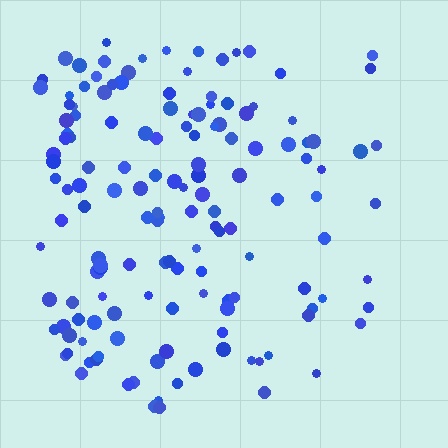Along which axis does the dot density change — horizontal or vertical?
Horizontal.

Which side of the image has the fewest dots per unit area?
The right.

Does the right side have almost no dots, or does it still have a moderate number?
Still a moderate number, just noticeably fewer than the left.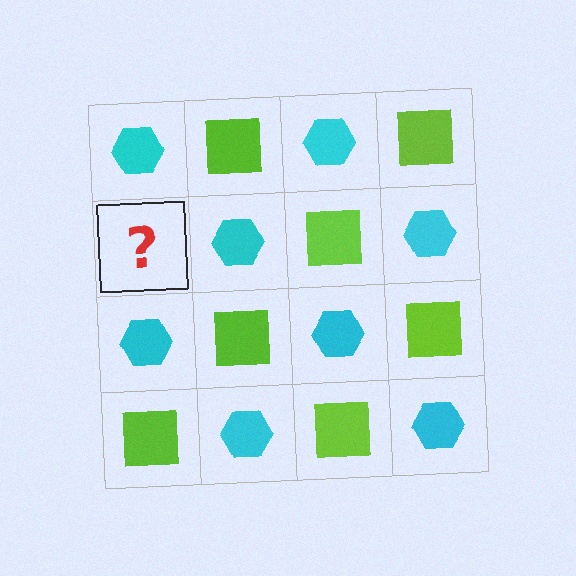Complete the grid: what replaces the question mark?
The question mark should be replaced with a lime square.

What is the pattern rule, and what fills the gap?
The rule is that it alternates cyan hexagon and lime square in a checkerboard pattern. The gap should be filled with a lime square.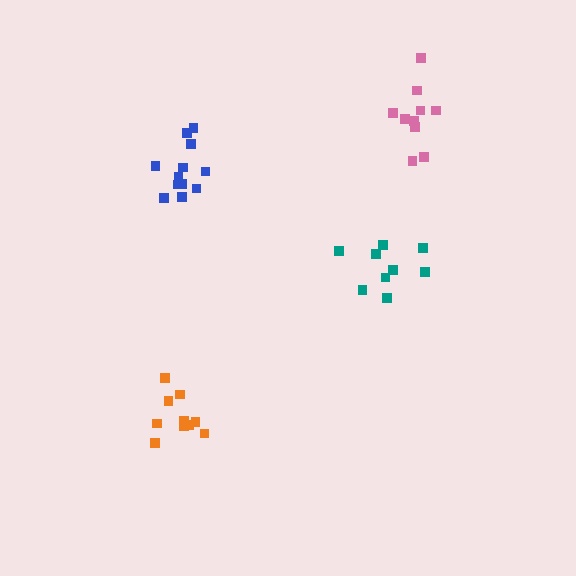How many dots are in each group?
Group 1: 9 dots, Group 2: 10 dots, Group 3: 10 dots, Group 4: 12 dots (41 total).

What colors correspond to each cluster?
The clusters are colored: teal, pink, orange, blue.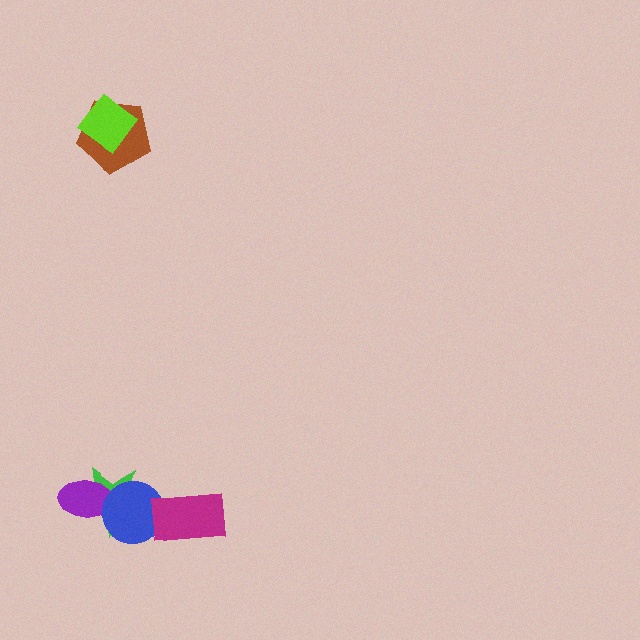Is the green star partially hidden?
Yes, it is partially covered by another shape.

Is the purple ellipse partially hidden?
Yes, it is partially covered by another shape.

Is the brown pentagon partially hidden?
Yes, it is partially covered by another shape.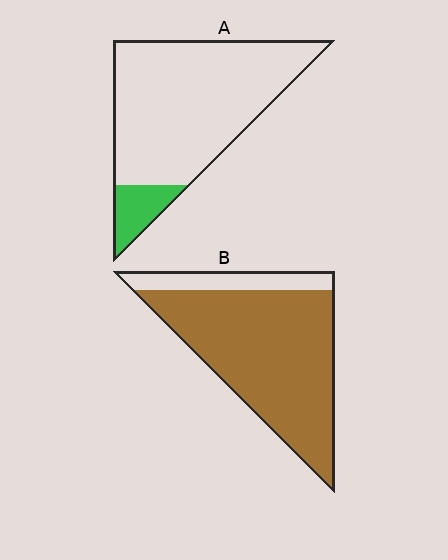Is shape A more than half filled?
No.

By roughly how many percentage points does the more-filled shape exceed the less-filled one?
By roughly 70 percentage points (B over A).